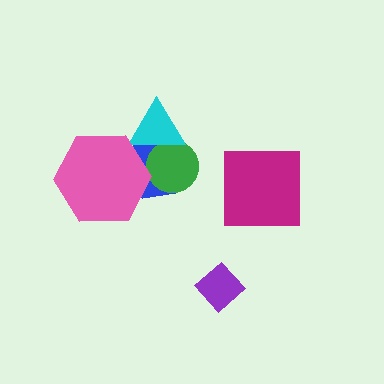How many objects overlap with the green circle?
2 objects overlap with the green circle.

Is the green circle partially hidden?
Yes, it is partially covered by another shape.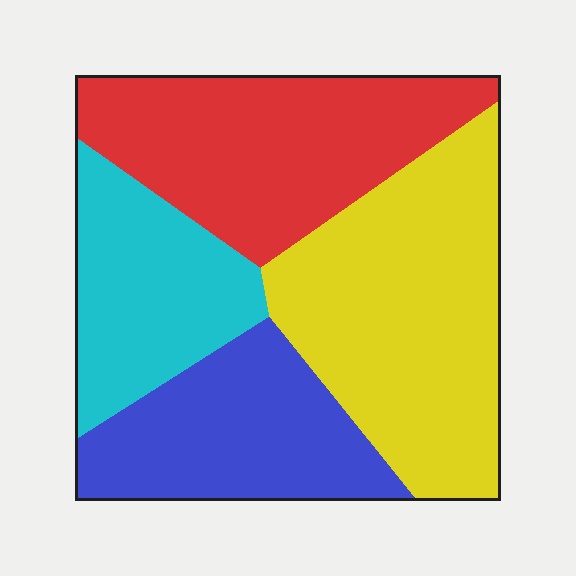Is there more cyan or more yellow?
Yellow.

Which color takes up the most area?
Yellow, at roughly 35%.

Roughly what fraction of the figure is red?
Red covers 27% of the figure.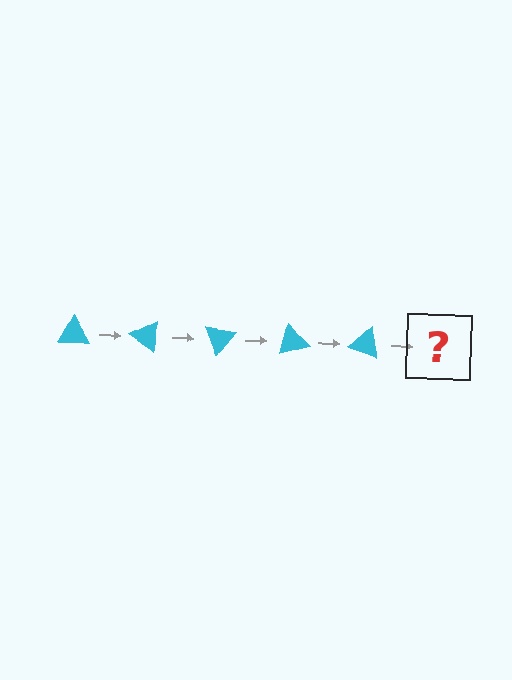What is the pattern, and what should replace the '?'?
The pattern is that the triangle rotates 35 degrees each step. The '?' should be a cyan triangle rotated 175 degrees.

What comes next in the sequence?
The next element should be a cyan triangle rotated 175 degrees.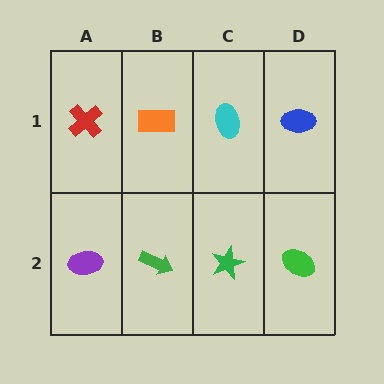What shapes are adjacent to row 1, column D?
A green ellipse (row 2, column D), a cyan ellipse (row 1, column C).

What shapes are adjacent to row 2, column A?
A red cross (row 1, column A), a green arrow (row 2, column B).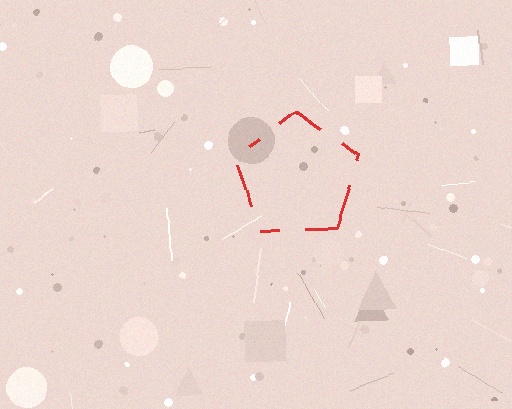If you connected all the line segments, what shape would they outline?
They would outline a pentagon.